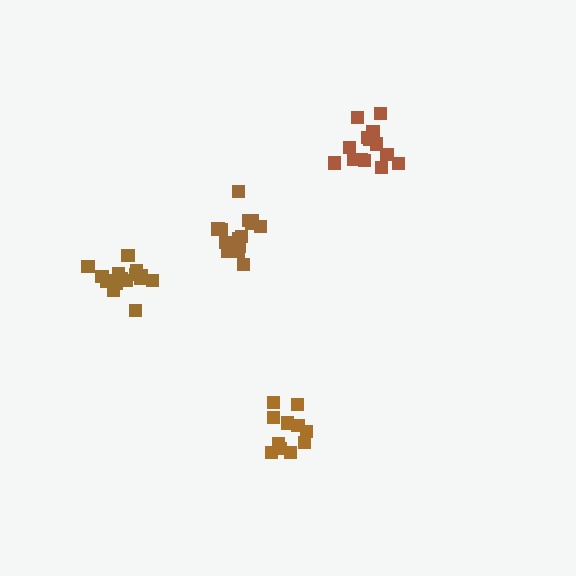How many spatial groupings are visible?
There are 4 spatial groupings.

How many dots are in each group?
Group 1: 16 dots, Group 2: 11 dots, Group 3: 14 dots, Group 4: 14 dots (55 total).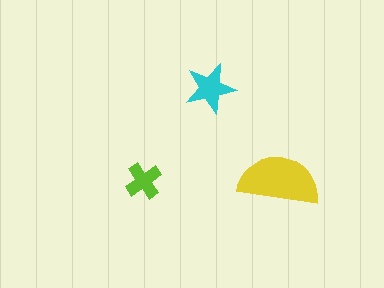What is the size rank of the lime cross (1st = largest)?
3rd.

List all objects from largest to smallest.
The yellow semicircle, the cyan star, the lime cross.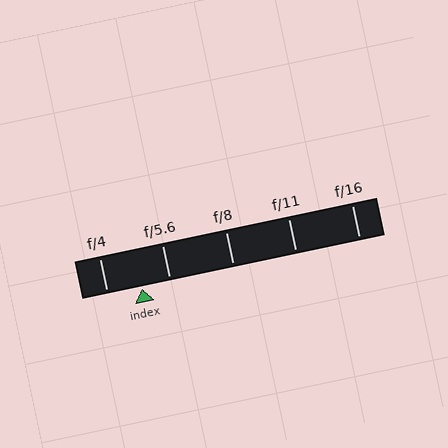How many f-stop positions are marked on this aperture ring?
There are 5 f-stop positions marked.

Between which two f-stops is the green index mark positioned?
The index mark is between f/4 and f/5.6.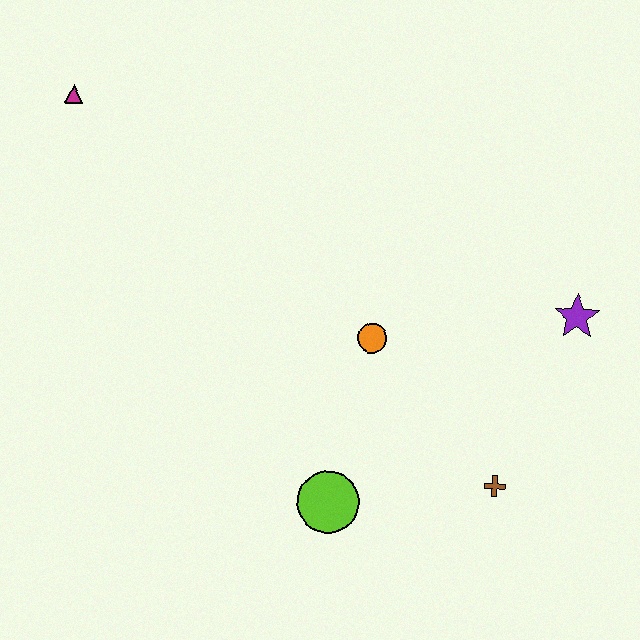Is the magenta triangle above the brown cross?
Yes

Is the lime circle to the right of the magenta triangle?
Yes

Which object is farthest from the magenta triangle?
The brown cross is farthest from the magenta triangle.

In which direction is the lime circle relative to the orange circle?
The lime circle is below the orange circle.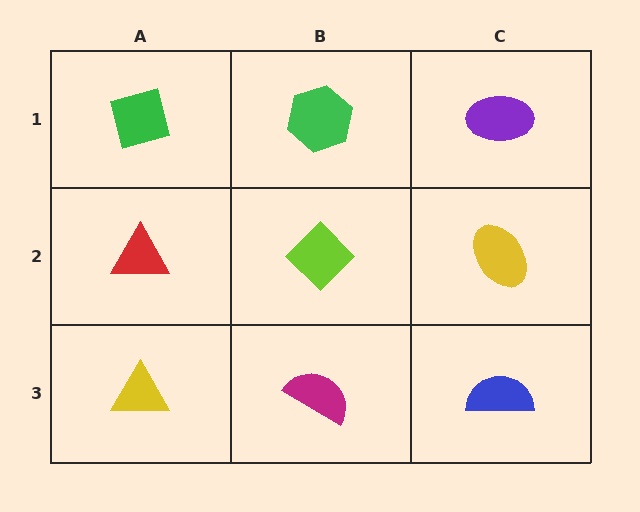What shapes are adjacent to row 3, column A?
A red triangle (row 2, column A), a magenta semicircle (row 3, column B).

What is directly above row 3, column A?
A red triangle.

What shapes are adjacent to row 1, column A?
A red triangle (row 2, column A), a green hexagon (row 1, column B).